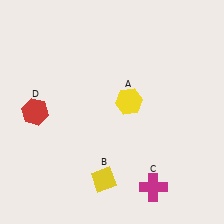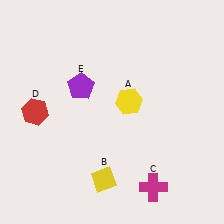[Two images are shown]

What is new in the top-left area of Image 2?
A purple pentagon (E) was added in the top-left area of Image 2.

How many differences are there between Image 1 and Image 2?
There is 1 difference between the two images.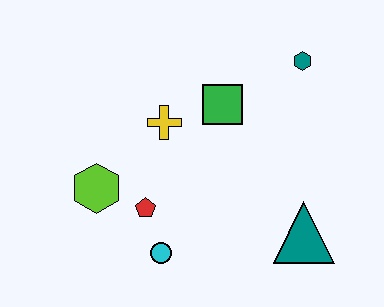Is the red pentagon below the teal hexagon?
Yes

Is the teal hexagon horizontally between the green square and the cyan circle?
No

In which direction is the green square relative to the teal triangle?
The green square is above the teal triangle.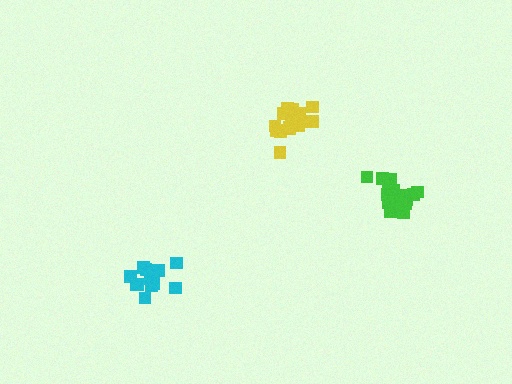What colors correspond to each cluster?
The clusters are colored: green, cyan, yellow.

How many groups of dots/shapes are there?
There are 3 groups.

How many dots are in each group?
Group 1: 17 dots, Group 2: 17 dots, Group 3: 17 dots (51 total).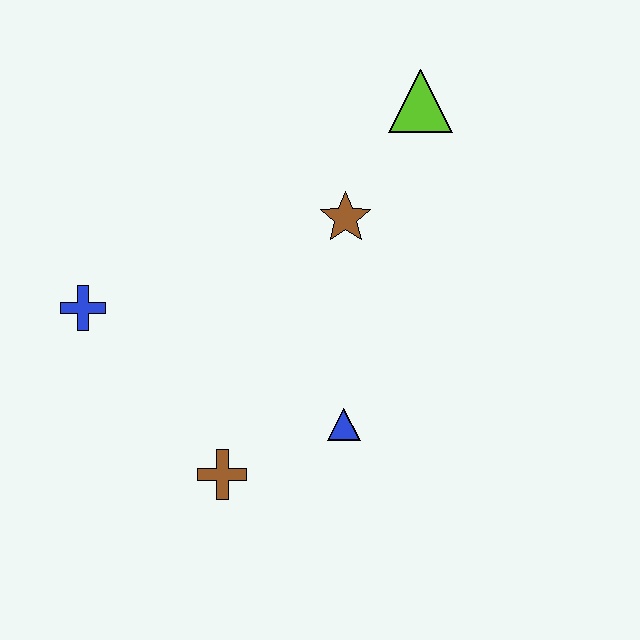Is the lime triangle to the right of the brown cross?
Yes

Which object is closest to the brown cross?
The blue triangle is closest to the brown cross.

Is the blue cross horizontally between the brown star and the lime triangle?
No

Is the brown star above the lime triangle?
No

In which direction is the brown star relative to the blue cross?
The brown star is to the right of the blue cross.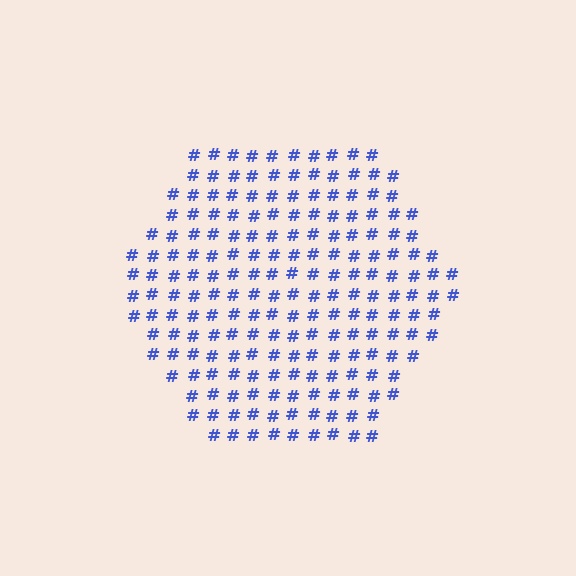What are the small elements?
The small elements are hash symbols.